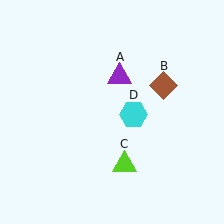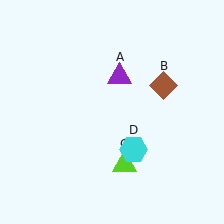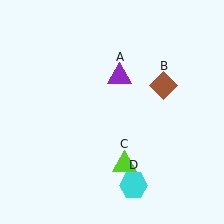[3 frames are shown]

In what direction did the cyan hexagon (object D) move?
The cyan hexagon (object D) moved down.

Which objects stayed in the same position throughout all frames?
Purple triangle (object A) and brown diamond (object B) and lime triangle (object C) remained stationary.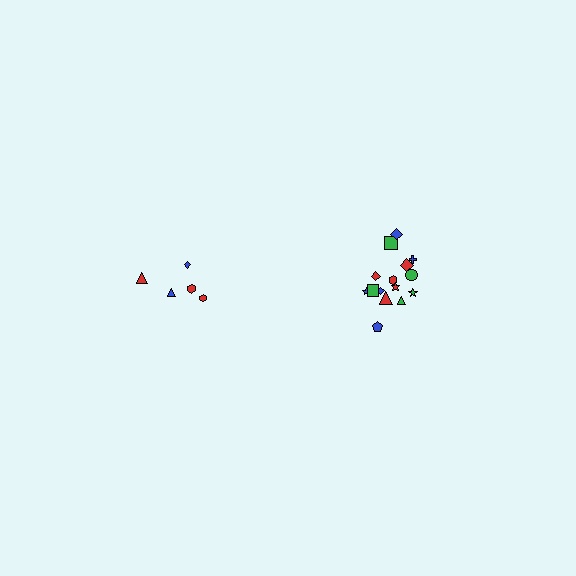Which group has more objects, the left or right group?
The right group.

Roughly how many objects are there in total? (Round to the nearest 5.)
Roughly 20 objects in total.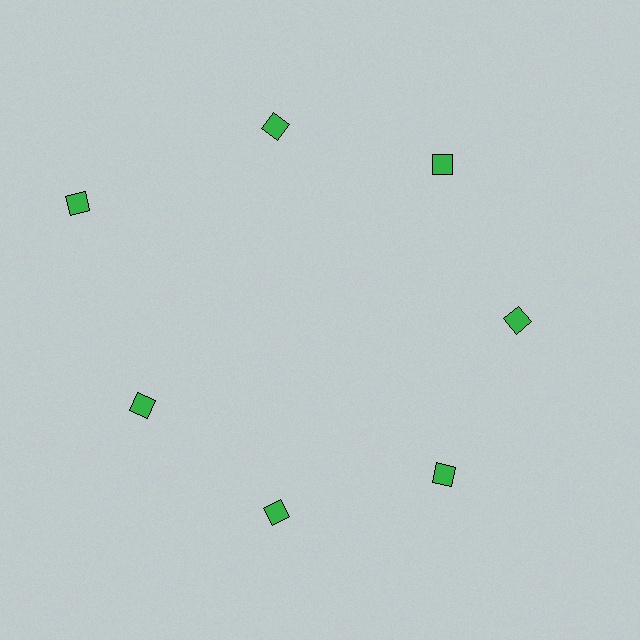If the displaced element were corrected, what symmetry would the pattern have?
It would have 7-fold rotational symmetry — the pattern would map onto itself every 51 degrees.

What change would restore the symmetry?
The symmetry would be restored by moving it inward, back onto the ring so that all 7 diamonds sit at equal angles and equal distance from the center.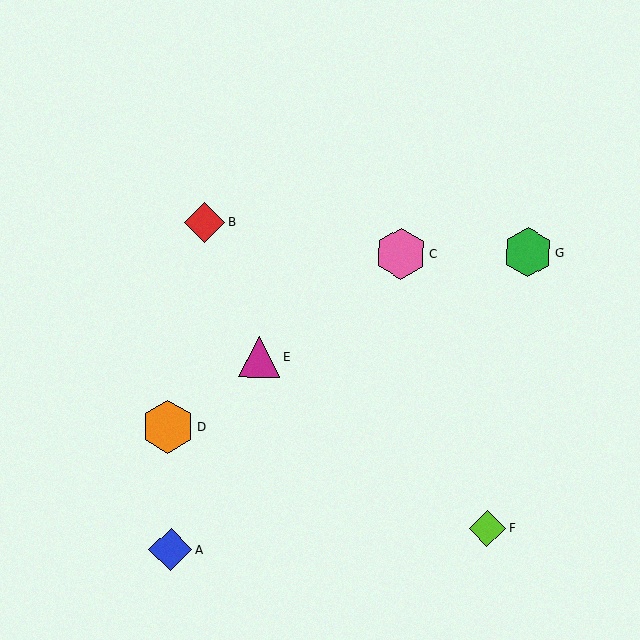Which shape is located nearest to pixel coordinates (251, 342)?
The magenta triangle (labeled E) at (259, 357) is nearest to that location.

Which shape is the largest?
The orange hexagon (labeled D) is the largest.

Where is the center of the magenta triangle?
The center of the magenta triangle is at (259, 357).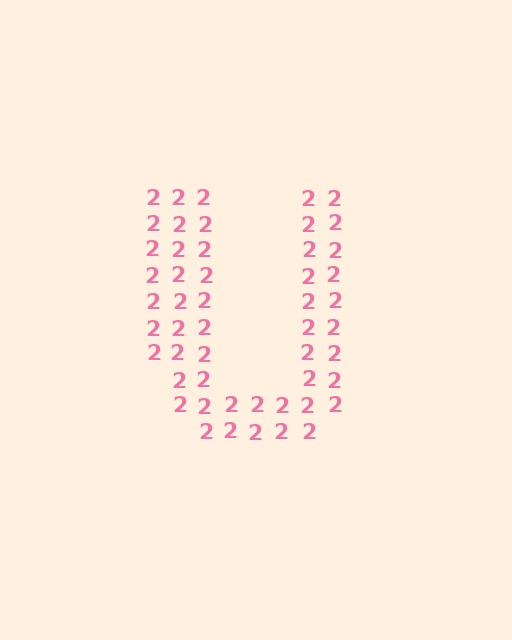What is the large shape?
The large shape is the letter U.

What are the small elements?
The small elements are digit 2's.